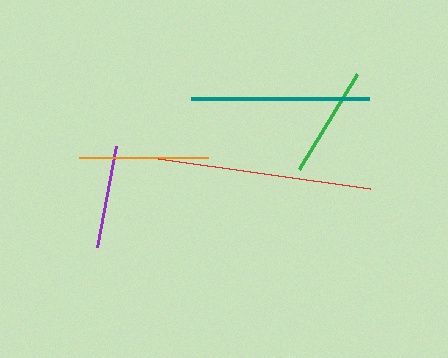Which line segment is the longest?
The red line is the longest at approximately 214 pixels.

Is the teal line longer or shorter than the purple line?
The teal line is longer than the purple line.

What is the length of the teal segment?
The teal segment is approximately 178 pixels long.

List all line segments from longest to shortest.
From longest to shortest: red, teal, orange, green, purple.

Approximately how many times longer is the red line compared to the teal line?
The red line is approximately 1.2 times the length of the teal line.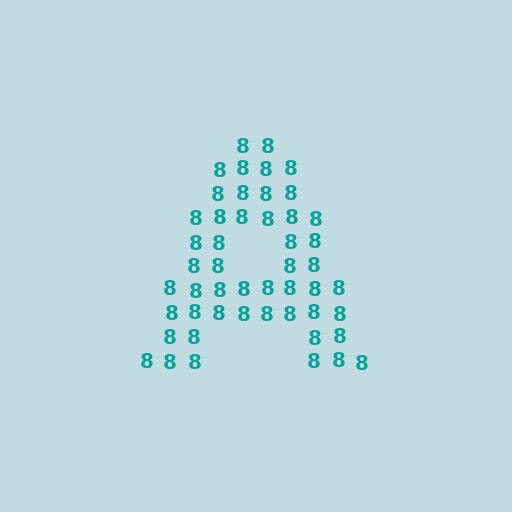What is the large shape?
The large shape is the letter A.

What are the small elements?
The small elements are digit 8's.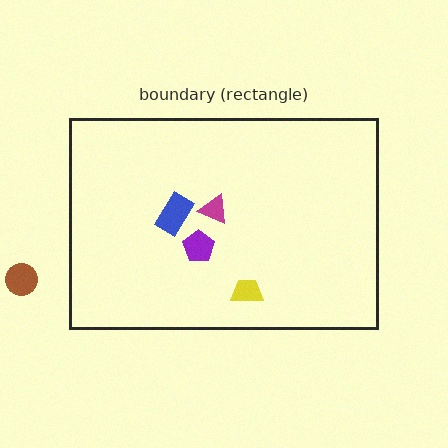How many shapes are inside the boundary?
4 inside, 1 outside.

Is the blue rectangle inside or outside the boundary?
Inside.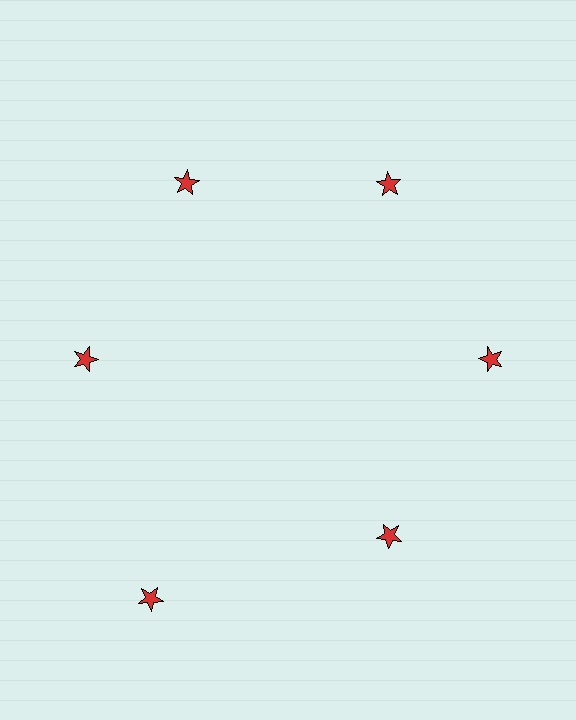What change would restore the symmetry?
The symmetry would be restored by moving it inward, back onto the ring so that all 6 stars sit at equal angles and equal distance from the center.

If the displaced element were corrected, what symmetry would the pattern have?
It would have 6-fold rotational symmetry — the pattern would map onto itself every 60 degrees.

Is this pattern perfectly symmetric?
No. The 6 red stars are arranged in a ring, but one element near the 7 o'clock position is pushed outward from the center, breaking the 6-fold rotational symmetry.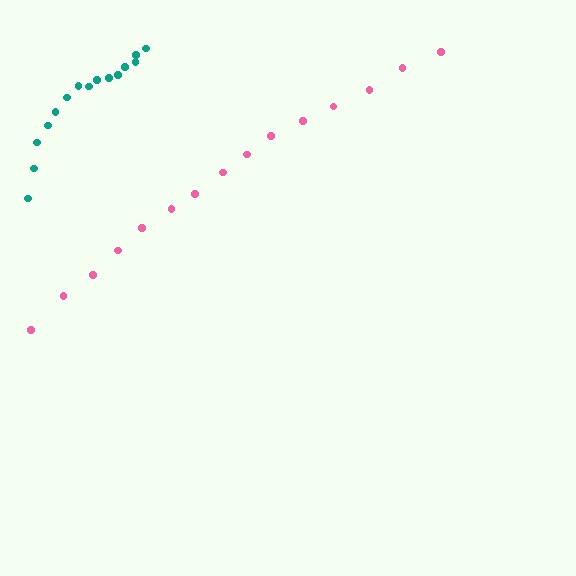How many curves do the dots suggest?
There are 2 distinct paths.